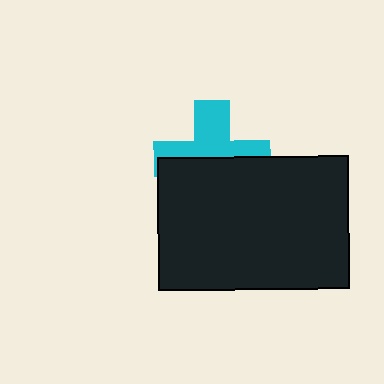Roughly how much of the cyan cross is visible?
About half of it is visible (roughly 48%).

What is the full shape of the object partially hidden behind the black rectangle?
The partially hidden object is a cyan cross.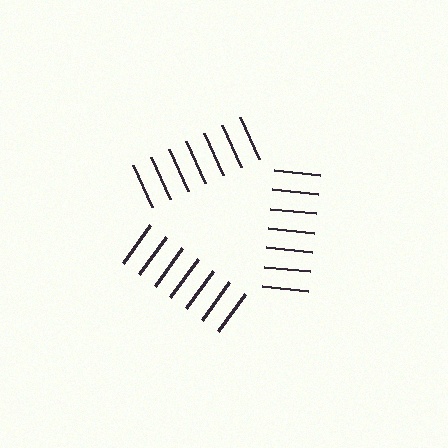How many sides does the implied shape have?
3 sides — the line-ends trace a triangle.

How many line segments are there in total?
21 — 7 along each of the 3 edges.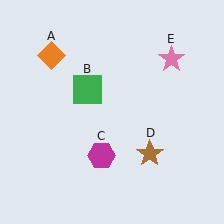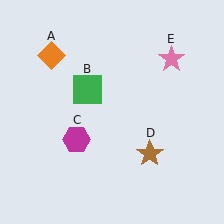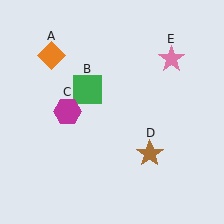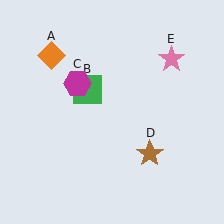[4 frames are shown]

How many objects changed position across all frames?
1 object changed position: magenta hexagon (object C).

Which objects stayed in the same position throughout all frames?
Orange diamond (object A) and green square (object B) and brown star (object D) and pink star (object E) remained stationary.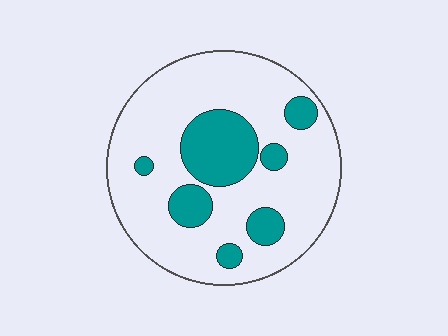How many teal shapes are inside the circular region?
7.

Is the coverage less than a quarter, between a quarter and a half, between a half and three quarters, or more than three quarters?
Less than a quarter.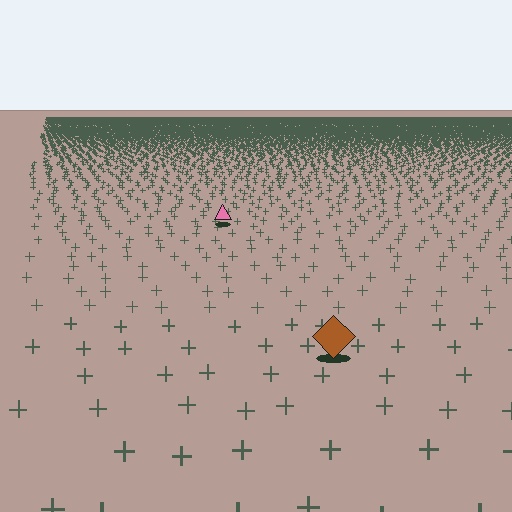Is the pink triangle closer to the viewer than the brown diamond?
No. The brown diamond is closer — you can tell from the texture gradient: the ground texture is coarser near it.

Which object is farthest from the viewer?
The pink triangle is farthest from the viewer. It appears smaller and the ground texture around it is denser.